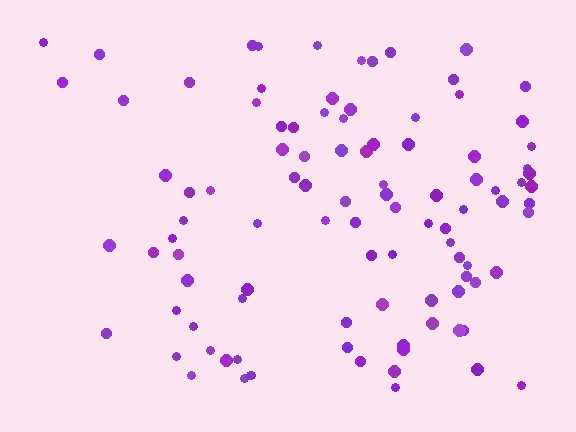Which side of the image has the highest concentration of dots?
The right.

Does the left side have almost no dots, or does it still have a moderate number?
Still a moderate number, just noticeably fewer than the right.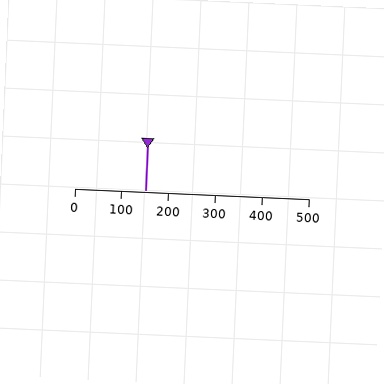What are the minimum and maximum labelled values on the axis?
The axis runs from 0 to 500.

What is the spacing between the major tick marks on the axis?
The major ticks are spaced 100 apart.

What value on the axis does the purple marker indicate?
The marker indicates approximately 150.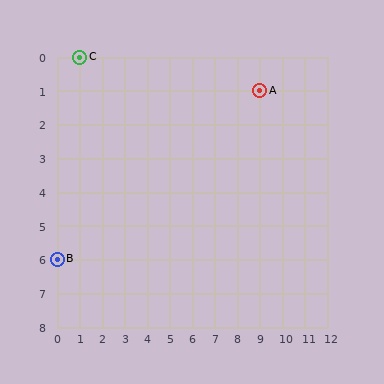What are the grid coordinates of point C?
Point C is at grid coordinates (1, 0).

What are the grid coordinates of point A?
Point A is at grid coordinates (9, 1).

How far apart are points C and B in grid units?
Points C and B are 1 column and 6 rows apart (about 6.1 grid units diagonally).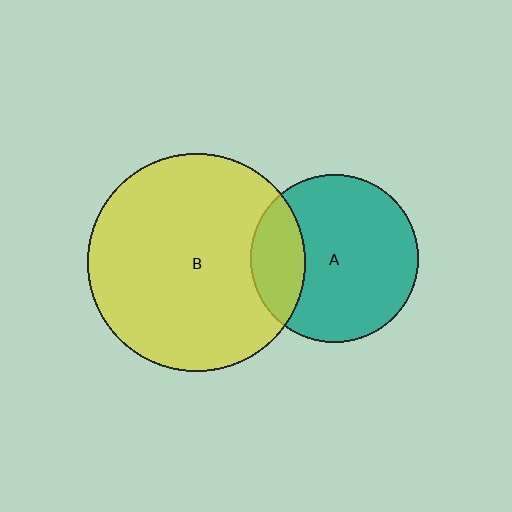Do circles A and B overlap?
Yes.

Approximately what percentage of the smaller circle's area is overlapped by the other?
Approximately 25%.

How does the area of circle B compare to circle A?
Approximately 1.7 times.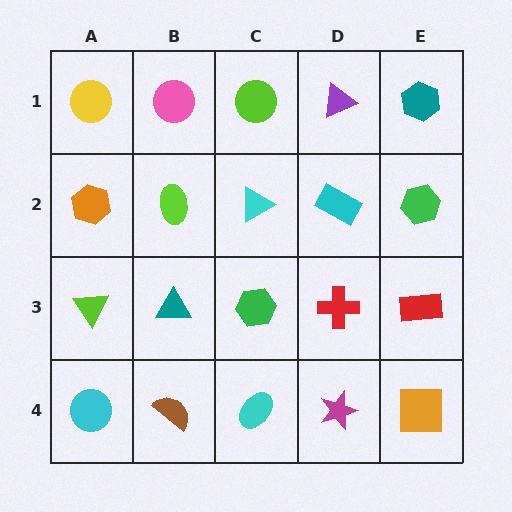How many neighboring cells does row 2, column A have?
3.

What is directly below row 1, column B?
A lime ellipse.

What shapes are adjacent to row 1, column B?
A lime ellipse (row 2, column B), a yellow circle (row 1, column A), a lime circle (row 1, column C).